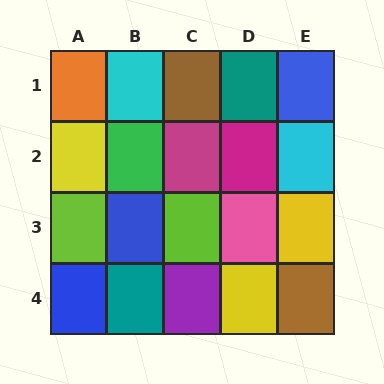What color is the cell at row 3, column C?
Lime.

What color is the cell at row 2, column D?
Magenta.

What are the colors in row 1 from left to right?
Orange, cyan, brown, teal, blue.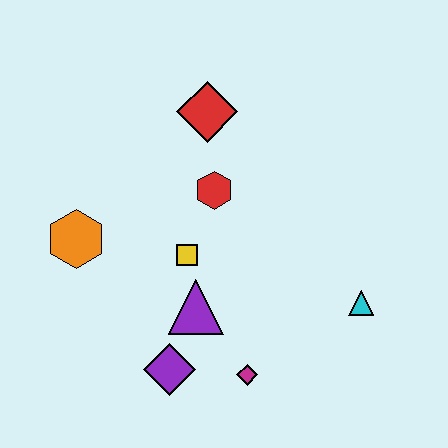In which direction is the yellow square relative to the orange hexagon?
The yellow square is to the right of the orange hexagon.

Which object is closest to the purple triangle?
The yellow square is closest to the purple triangle.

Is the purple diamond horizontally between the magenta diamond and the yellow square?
No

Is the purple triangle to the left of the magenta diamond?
Yes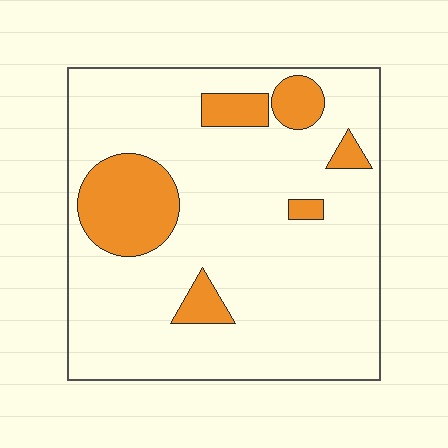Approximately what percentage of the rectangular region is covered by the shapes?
Approximately 15%.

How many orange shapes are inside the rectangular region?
6.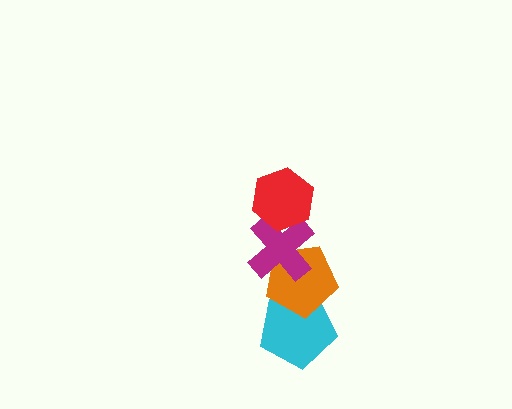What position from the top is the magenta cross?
The magenta cross is 2nd from the top.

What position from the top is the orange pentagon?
The orange pentagon is 3rd from the top.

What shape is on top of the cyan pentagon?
The orange pentagon is on top of the cyan pentagon.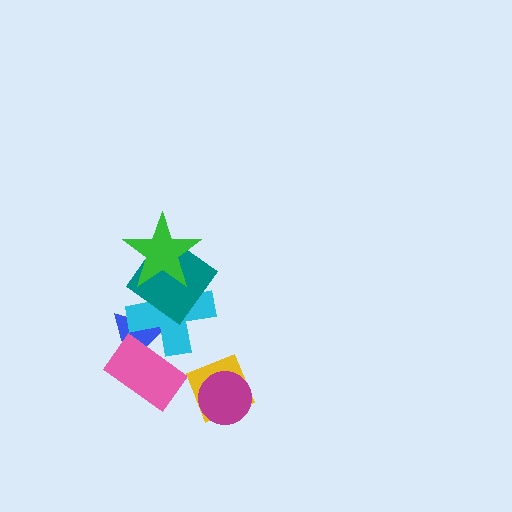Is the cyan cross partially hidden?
Yes, it is partially covered by another shape.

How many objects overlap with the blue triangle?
2 objects overlap with the blue triangle.